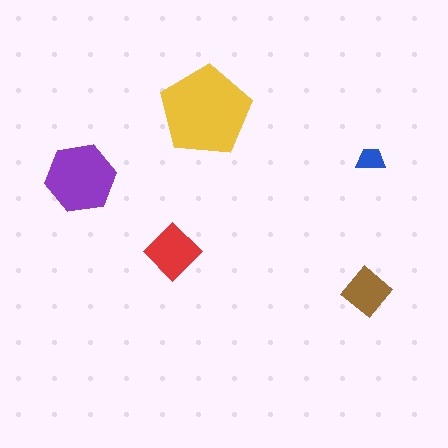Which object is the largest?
The yellow pentagon.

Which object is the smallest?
The blue trapezoid.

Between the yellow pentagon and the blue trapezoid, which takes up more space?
The yellow pentagon.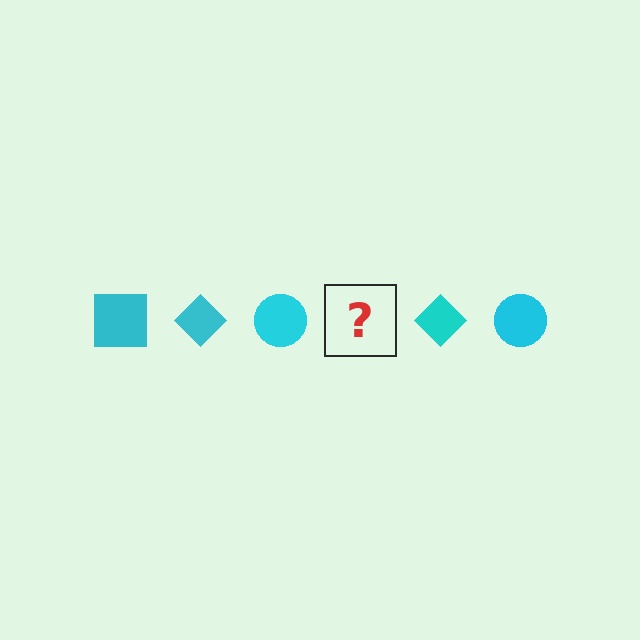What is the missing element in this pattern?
The missing element is a cyan square.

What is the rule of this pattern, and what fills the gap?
The rule is that the pattern cycles through square, diamond, circle shapes in cyan. The gap should be filled with a cyan square.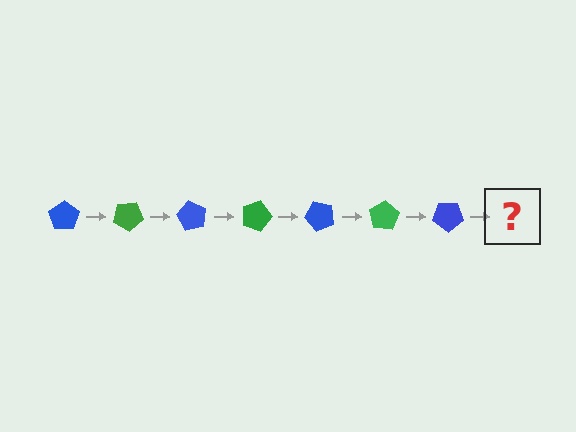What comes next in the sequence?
The next element should be a green pentagon, rotated 210 degrees from the start.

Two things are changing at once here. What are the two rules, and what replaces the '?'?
The two rules are that it rotates 30 degrees each step and the color cycles through blue and green. The '?' should be a green pentagon, rotated 210 degrees from the start.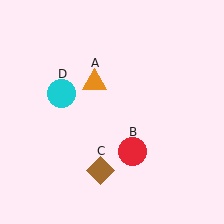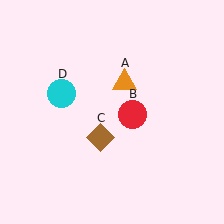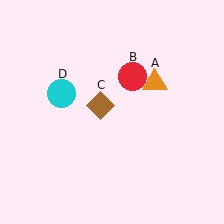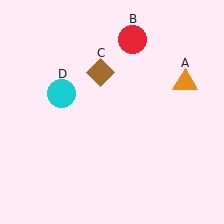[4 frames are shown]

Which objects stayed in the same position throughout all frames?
Cyan circle (object D) remained stationary.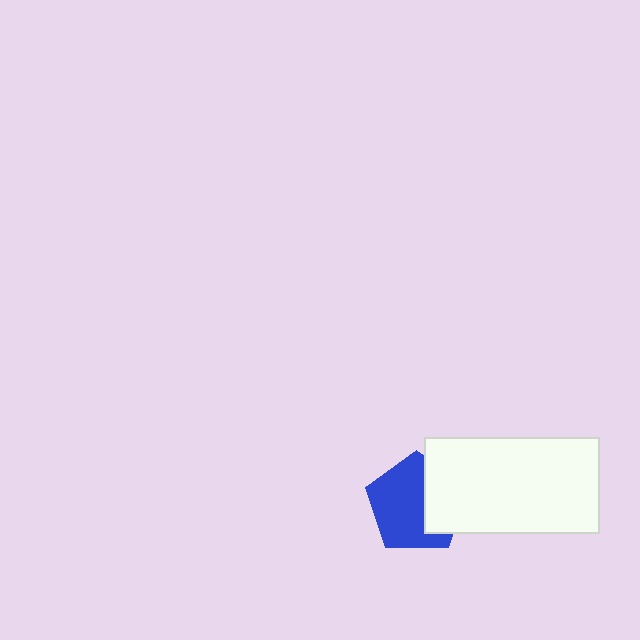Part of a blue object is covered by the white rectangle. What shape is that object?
It is a pentagon.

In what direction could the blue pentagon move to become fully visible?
The blue pentagon could move left. That would shift it out from behind the white rectangle entirely.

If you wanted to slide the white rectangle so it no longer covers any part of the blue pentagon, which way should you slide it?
Slide it right — that is the most direct way to separate the two shapes.